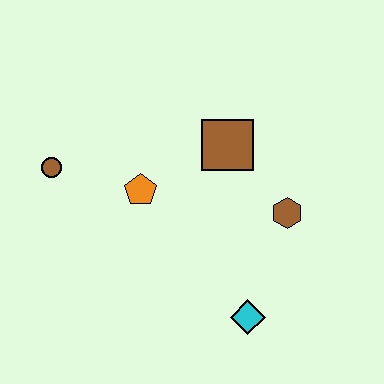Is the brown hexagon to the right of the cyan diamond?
Yes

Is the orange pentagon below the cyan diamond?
No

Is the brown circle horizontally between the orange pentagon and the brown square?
No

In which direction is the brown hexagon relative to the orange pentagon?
The brown hexagon is to the right of the orange pentagon.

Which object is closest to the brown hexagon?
The brown square is closest to the brown hexagon.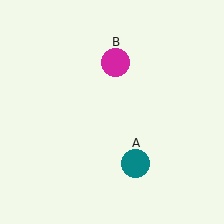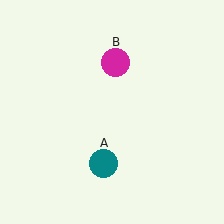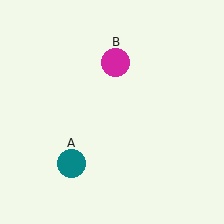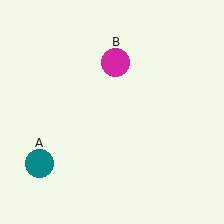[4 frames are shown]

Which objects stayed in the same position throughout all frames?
Magenta circle (object B) remained stationary.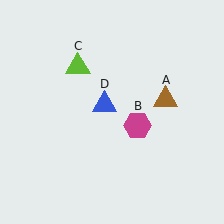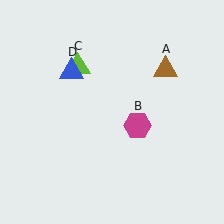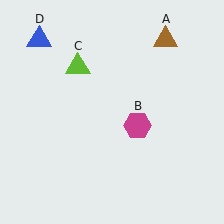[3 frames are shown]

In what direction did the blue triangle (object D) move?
The blue triangle (object D) moved up and to the left.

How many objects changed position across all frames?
2 objects changed position: brown triangle (object A), blue triangle (object D).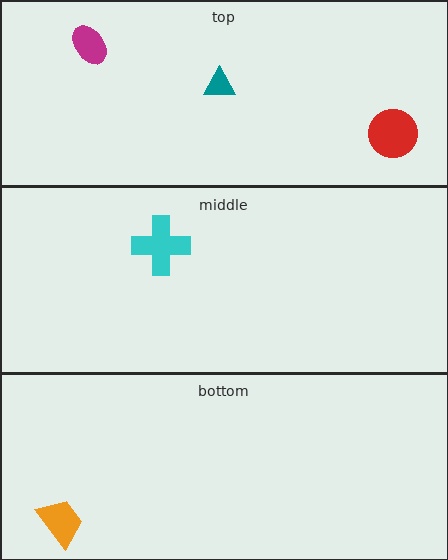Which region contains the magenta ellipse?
The top region.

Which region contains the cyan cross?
The middle region.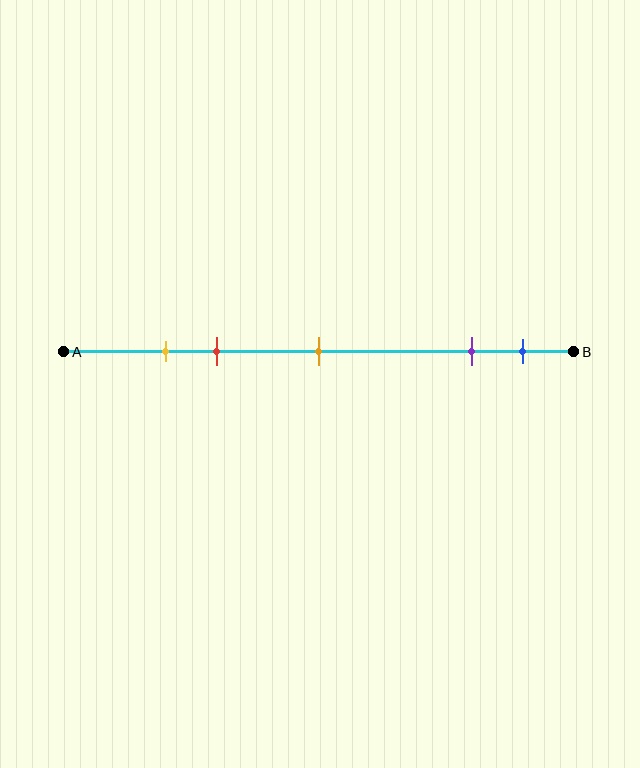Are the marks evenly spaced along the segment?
No, the marks are not evenly spaced.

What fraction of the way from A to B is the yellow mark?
The yellow mark is approximately 20% (0.2) of the way from A to B.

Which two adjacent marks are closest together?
The yellow and red marks are the closest adjacent pair.